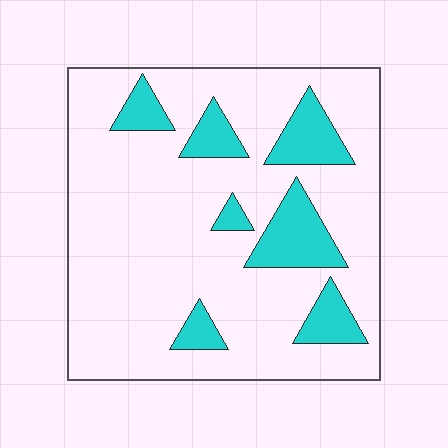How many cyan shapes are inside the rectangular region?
7.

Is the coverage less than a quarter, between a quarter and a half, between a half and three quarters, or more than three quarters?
Less than a quarter.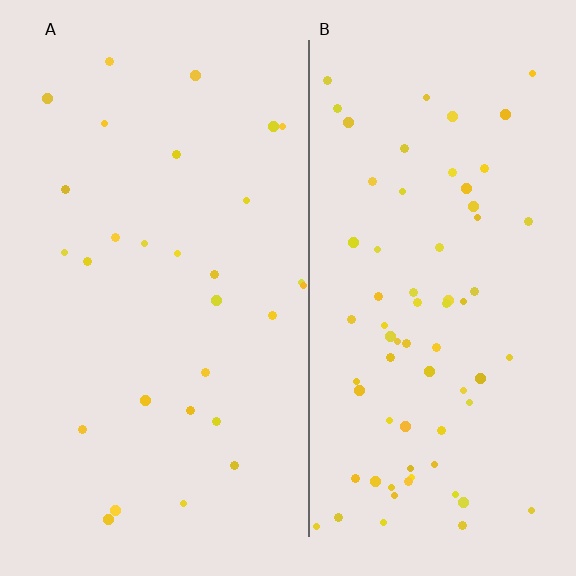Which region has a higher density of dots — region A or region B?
B (the right).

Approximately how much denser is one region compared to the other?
Approximately 2.5× — region B over region A.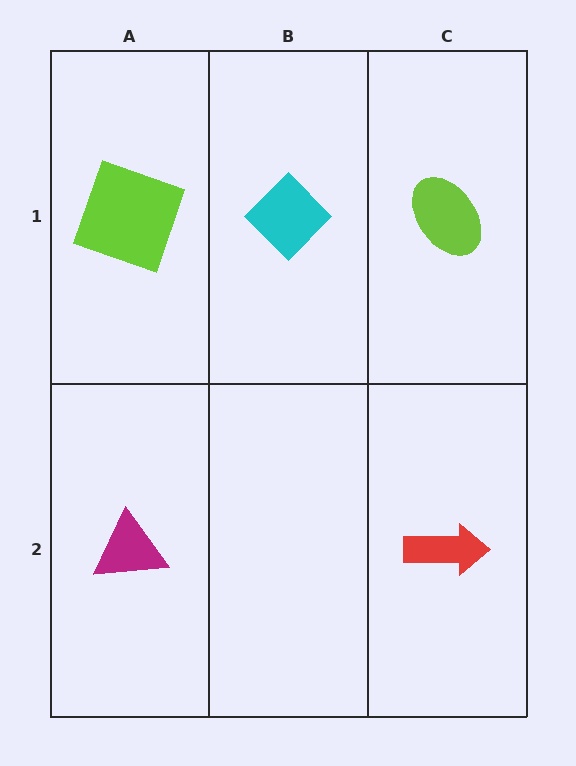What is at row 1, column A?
A lime square.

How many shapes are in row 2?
2 shapes.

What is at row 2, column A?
A magenta triangle.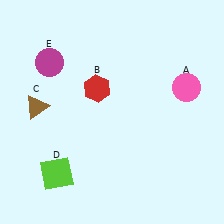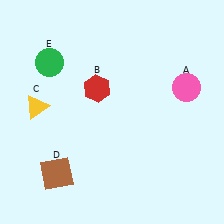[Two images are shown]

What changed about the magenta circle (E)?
In Image 1, E is magenta. In Image 2, it changed to green.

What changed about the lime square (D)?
In Image 1, D is lime. In Image 2, it changed to brown.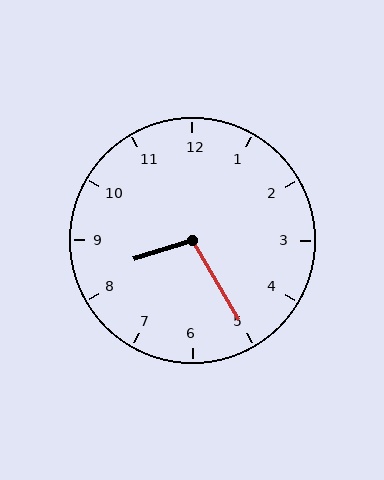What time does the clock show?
8:25.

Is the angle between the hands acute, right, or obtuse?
It is obtuse.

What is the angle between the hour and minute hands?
Approximately 102 degrees.